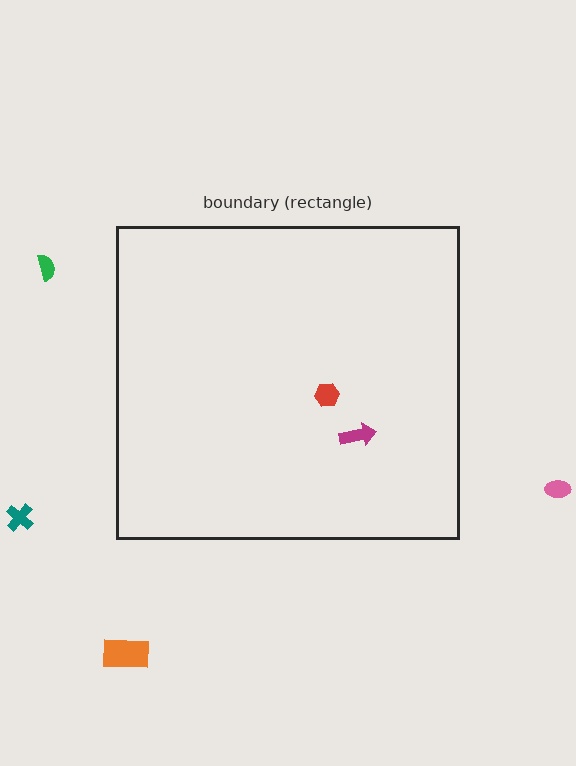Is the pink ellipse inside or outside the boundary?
Outside.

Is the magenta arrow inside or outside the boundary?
Inside.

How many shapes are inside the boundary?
2 inside, 4 outside.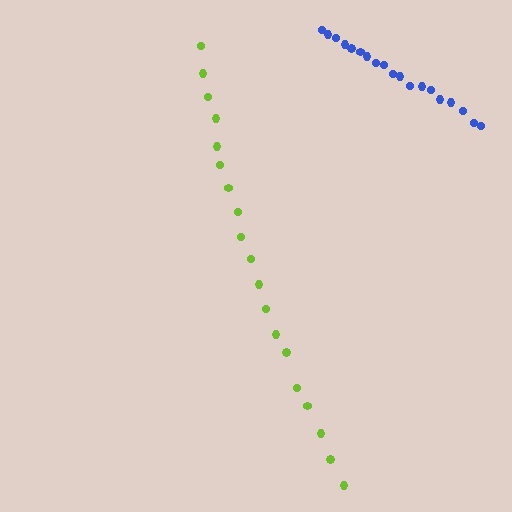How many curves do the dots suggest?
There are 2 distinct paths.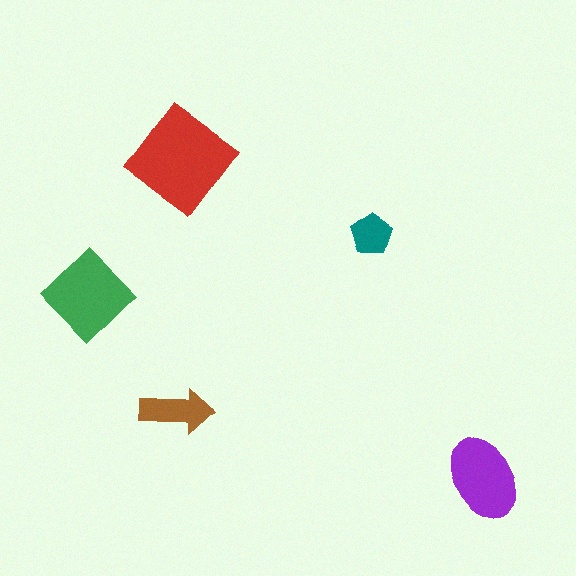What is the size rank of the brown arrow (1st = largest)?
4th.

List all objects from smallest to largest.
The teal pentagon, the brown arrow, the purple ellipse, the green diamond, the red diamond.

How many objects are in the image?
There are 5 objects in the image.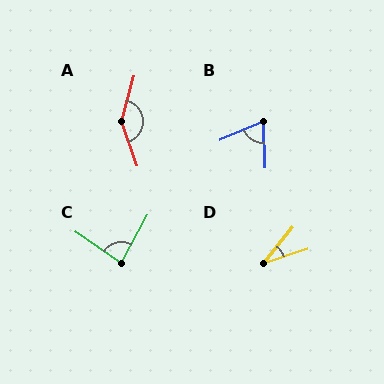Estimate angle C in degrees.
Approximately 84 degrees.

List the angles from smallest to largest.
D (33°), B (69°), C (84°), A (145°).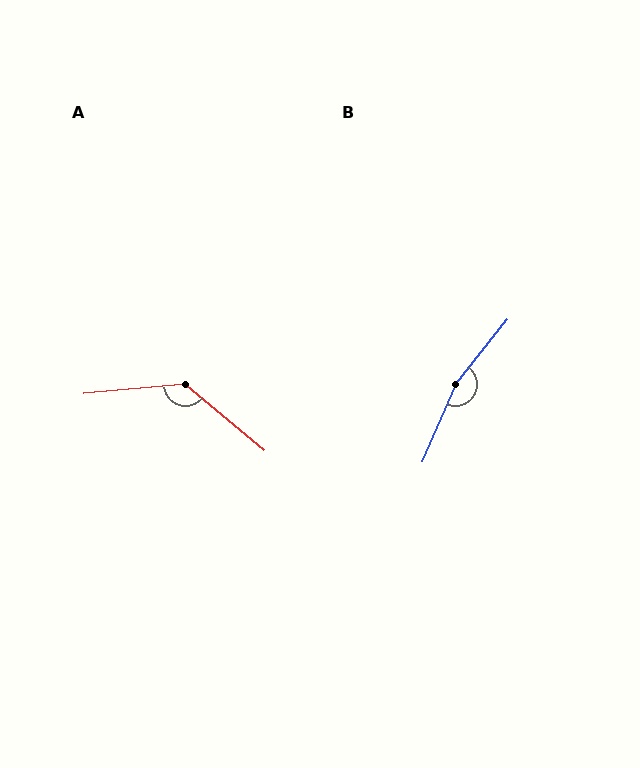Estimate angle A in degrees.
Approximately 135 degrees.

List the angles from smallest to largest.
A (135°), B (164°).